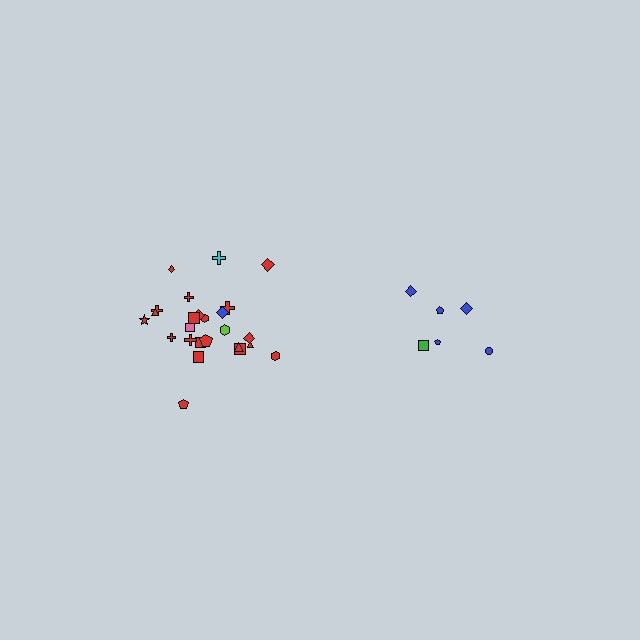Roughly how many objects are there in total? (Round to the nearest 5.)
Roughly 30 objects in total.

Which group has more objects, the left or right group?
The left group.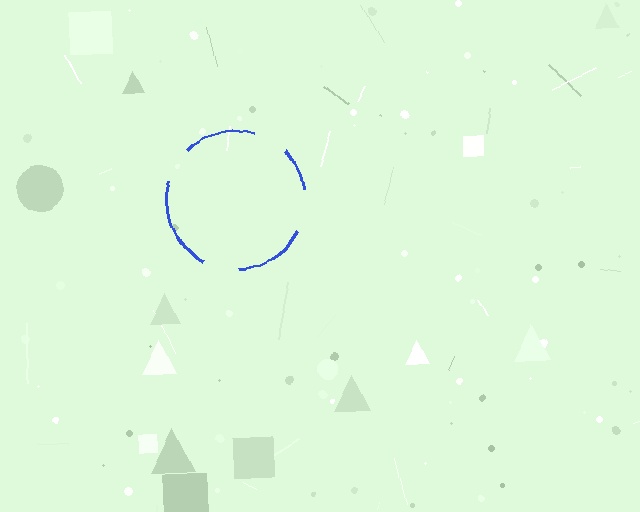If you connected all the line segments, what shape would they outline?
They would outline a circle.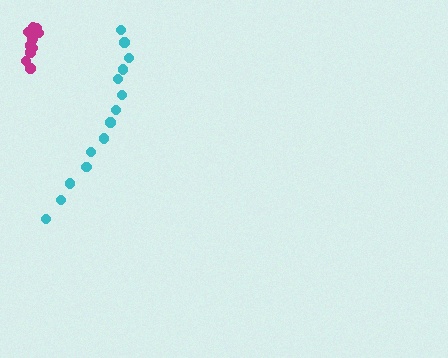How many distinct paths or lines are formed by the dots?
There are 2 distinct paths.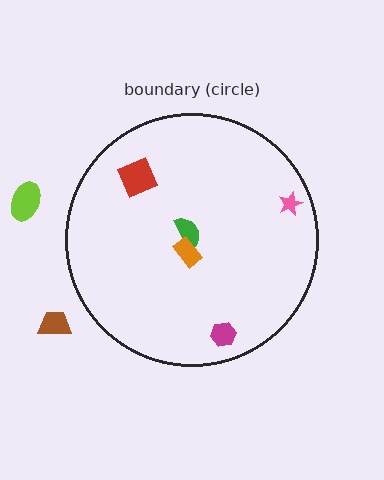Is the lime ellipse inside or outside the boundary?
Outside.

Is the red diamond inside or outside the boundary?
Inside.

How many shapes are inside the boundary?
5 inside, 2 outside.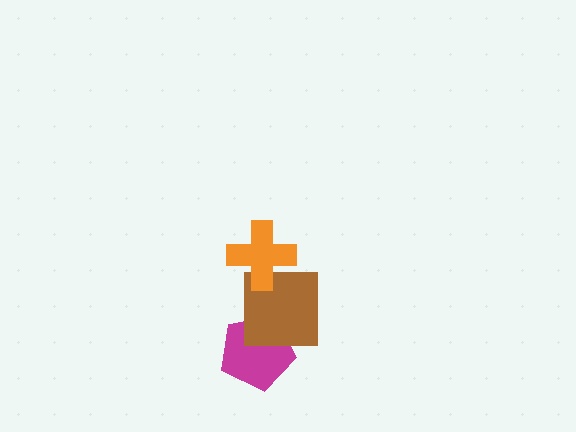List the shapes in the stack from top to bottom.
From top to bottom: the orange cross, the brown square, the magenta pentagon.